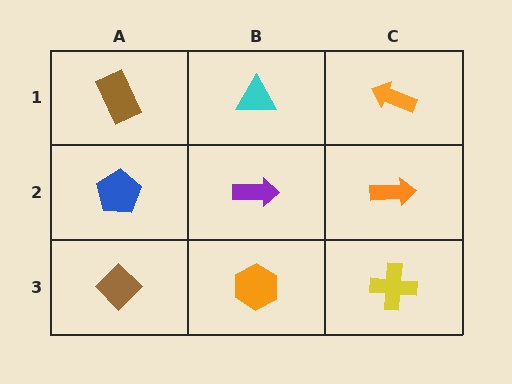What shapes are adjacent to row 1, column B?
A purple arrow (row 2, column B), a brown rectangle (row 1, column A), an orange arrow (row 1, column C).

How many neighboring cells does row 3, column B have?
3.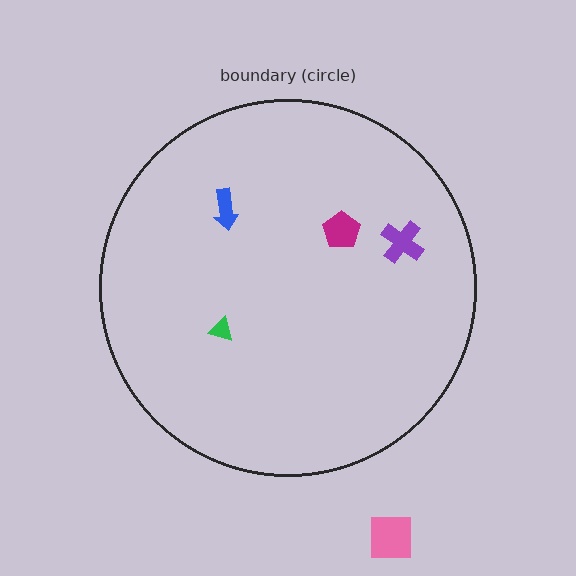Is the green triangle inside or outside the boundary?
Inside.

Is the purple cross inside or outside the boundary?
Inside.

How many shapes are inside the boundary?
4 inside, 1 outside.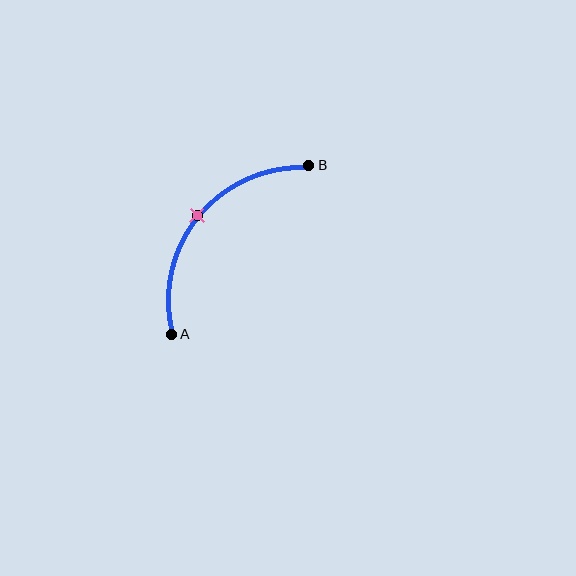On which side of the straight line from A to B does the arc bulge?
The arc bulges above and to the left of the straight line connecting A and B.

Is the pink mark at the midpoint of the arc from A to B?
Yes. The pink mark lies on the arc at equal arc-length from both A and B — it is the arc midpoint.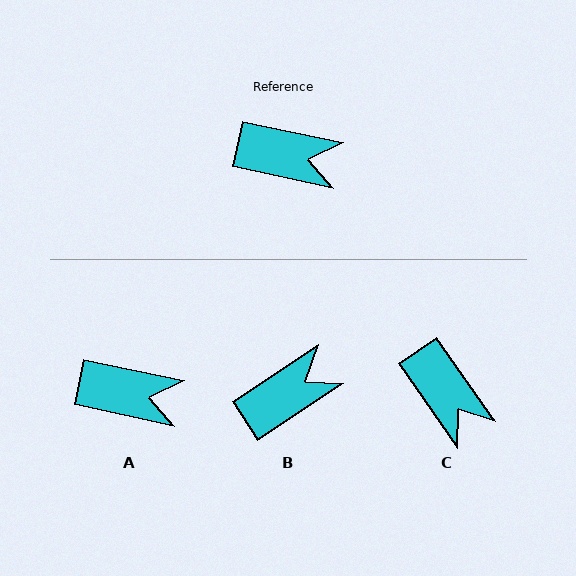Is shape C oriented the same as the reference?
No, it is off by about 43 degrees.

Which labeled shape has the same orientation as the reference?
A.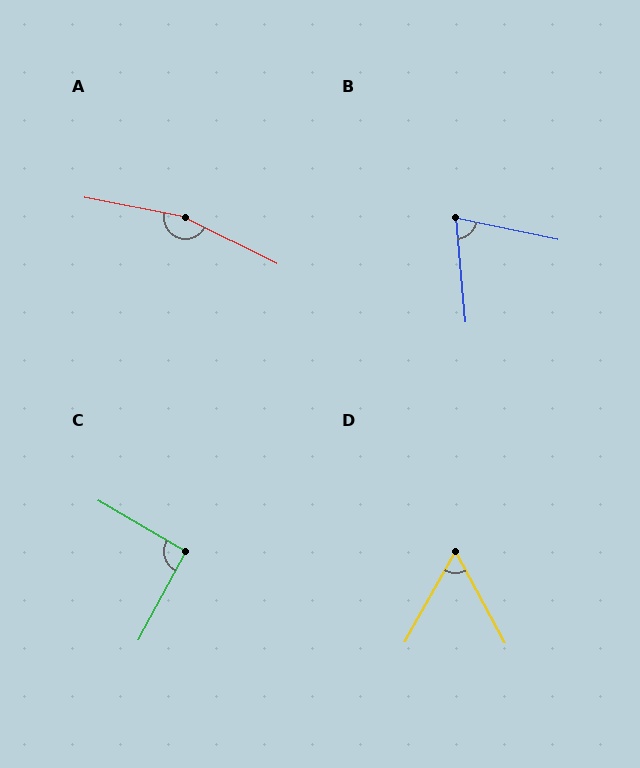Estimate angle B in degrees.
Approximately 73 degrees.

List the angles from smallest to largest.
D (57°), B (73°), C (92°), A (165°).